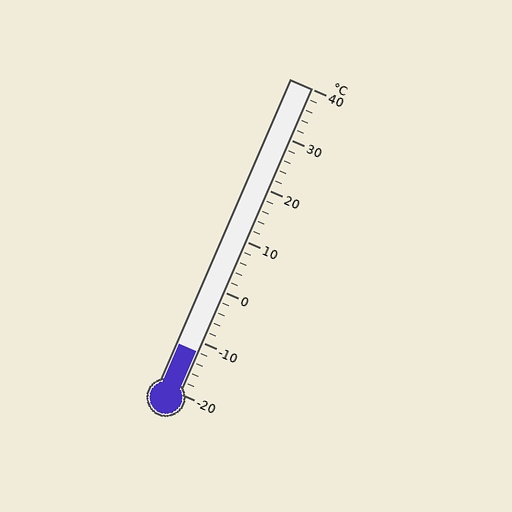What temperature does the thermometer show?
The thermometer shows approximately -12°C.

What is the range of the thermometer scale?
The thermometer scale ranges from -20°C to 40°C.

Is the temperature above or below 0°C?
The temperature is below 0°C.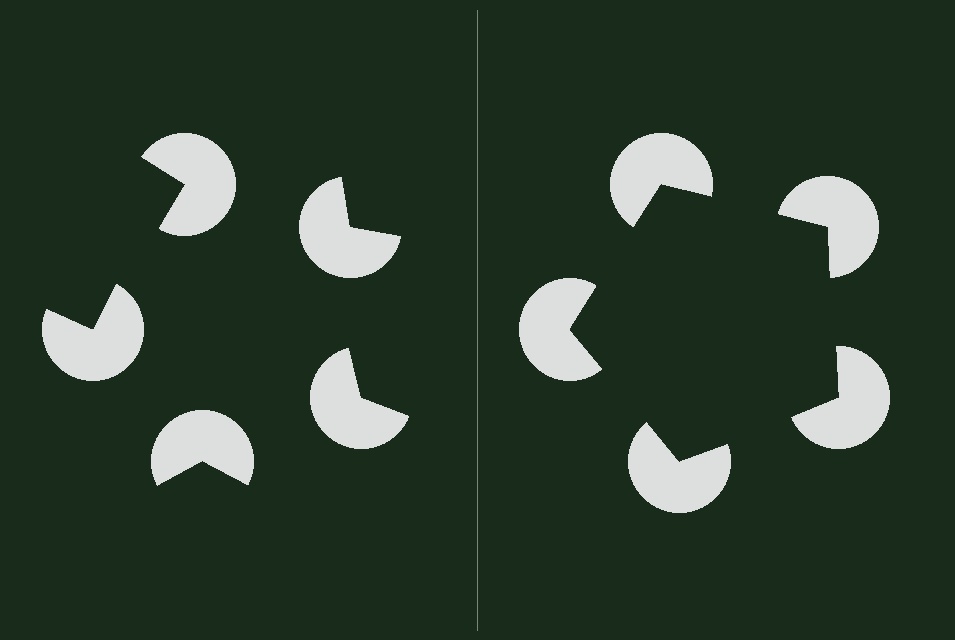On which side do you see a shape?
An illusory pentagon appears on the right side. On the left side the wedge cuts are rotated, so no coherent shape forms.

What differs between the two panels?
The pac-man discs are positioned identically on both sides; only the wedge orientations differ. On the right they align to a pentagon; on the left they are misaligned.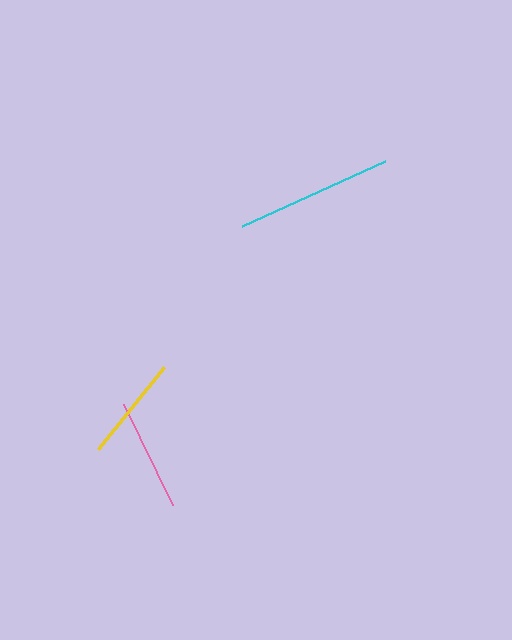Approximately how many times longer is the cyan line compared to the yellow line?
The cyan line is approximately 1.5 times the length of the yellow line.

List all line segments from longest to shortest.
From longest to shortest: cyan, pink, yellow.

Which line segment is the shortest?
The yellow line is the shortest at approximately 105 pixels.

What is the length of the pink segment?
The pink segment is approximately 111 pixels long.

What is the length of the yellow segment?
The yellow segment is approximately 105 pixels long.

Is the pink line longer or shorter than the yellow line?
The pink line is longer than the yellow line.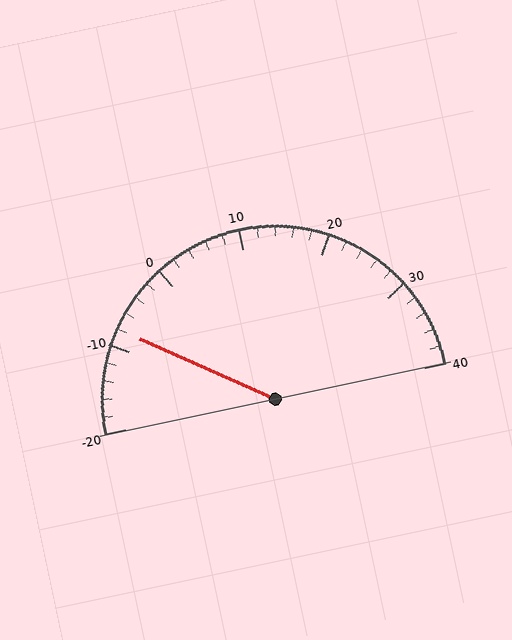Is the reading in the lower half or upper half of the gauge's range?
The reading is in the lower half of the range (-20 to 40).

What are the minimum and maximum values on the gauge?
The gauge ranges from -20 to 40.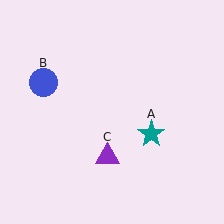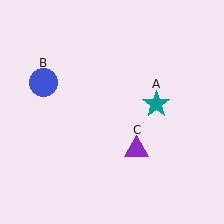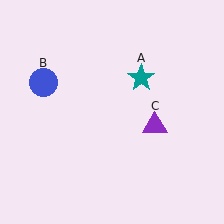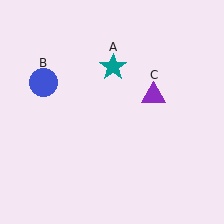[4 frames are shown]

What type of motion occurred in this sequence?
The teal star (object A), purple triangle (object C) rotated counterclockwise around the center of the scene.